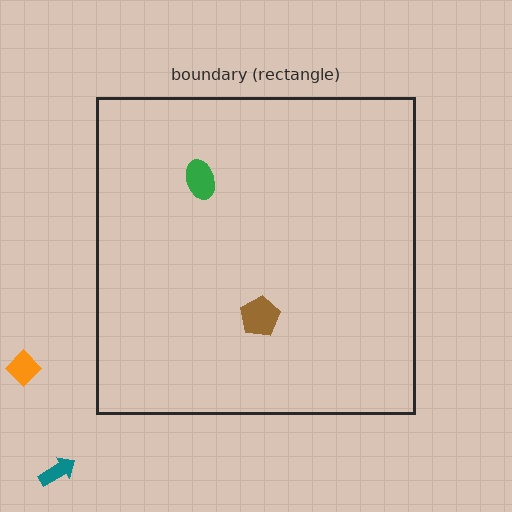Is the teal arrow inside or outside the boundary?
Outside.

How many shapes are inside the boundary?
2 inside, 2 outside.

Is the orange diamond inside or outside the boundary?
Outside.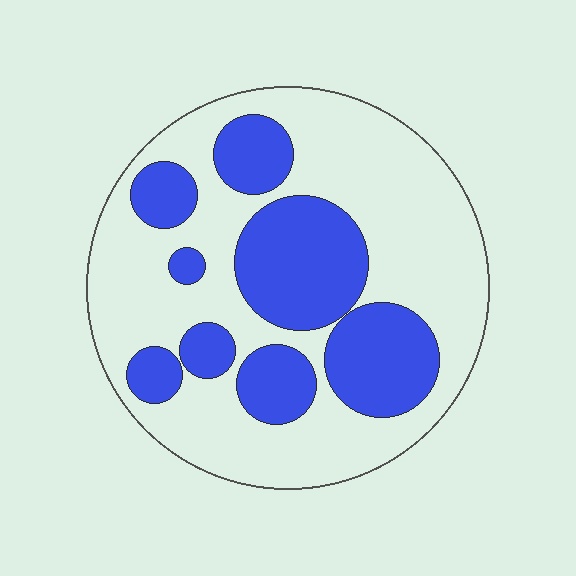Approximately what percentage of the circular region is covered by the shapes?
Approximately 35%.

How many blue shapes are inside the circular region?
8.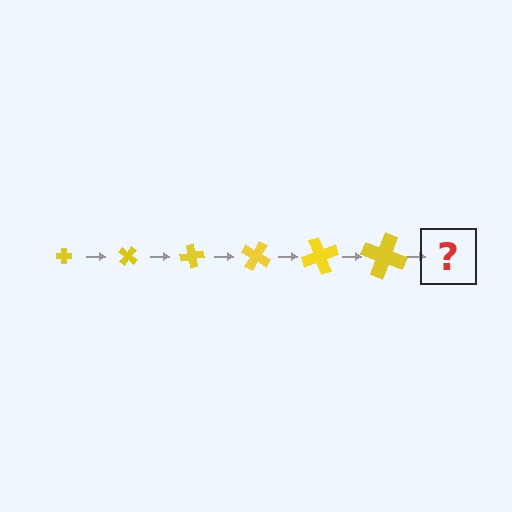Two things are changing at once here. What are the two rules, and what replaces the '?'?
The two rules are that the cross grows larger each step and it rotates 40 degrees each step. The '?' should be a cross, larger than the previous one and rotated 240 degrees from the start.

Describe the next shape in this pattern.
It should be a cross, larger than the previous one and rotated 240 degrees from the start.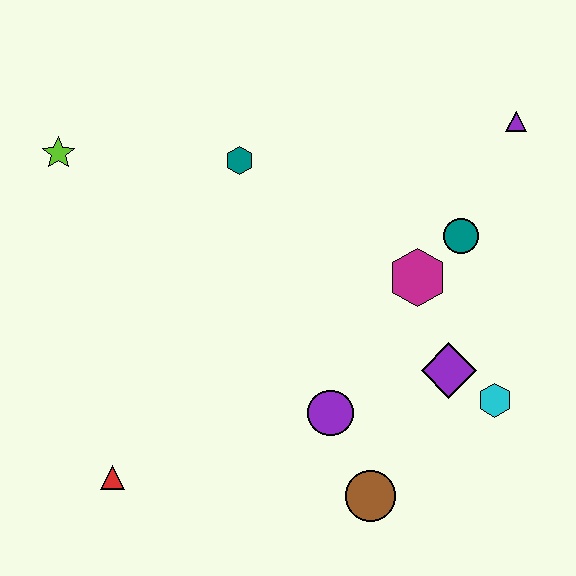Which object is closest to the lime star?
The teal hexagon is closest to the lime star.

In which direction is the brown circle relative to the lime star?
The brown circle is below the lime star.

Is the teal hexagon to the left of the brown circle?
Yes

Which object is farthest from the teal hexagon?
The brown circle is farthest from the teal hexagon.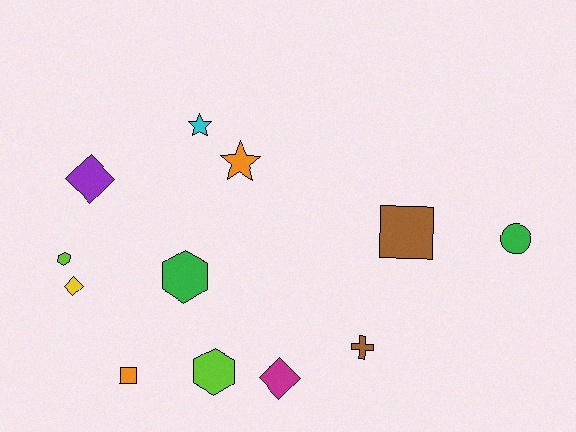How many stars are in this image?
There are 2 stars.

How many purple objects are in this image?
There is 1 purple object.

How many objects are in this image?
There are 12 objects.